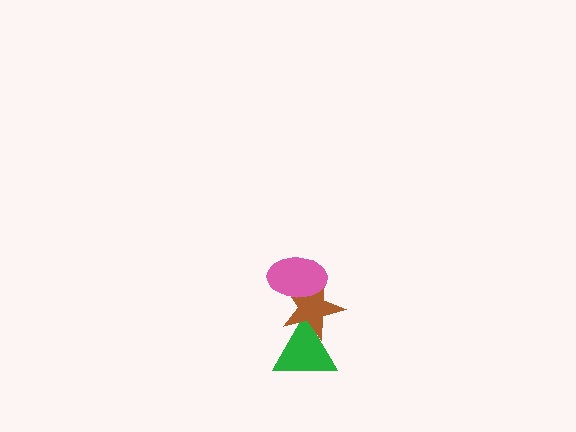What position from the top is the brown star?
The brown star is 2nd from the top.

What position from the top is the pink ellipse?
The pink ellipse is 1st from the top.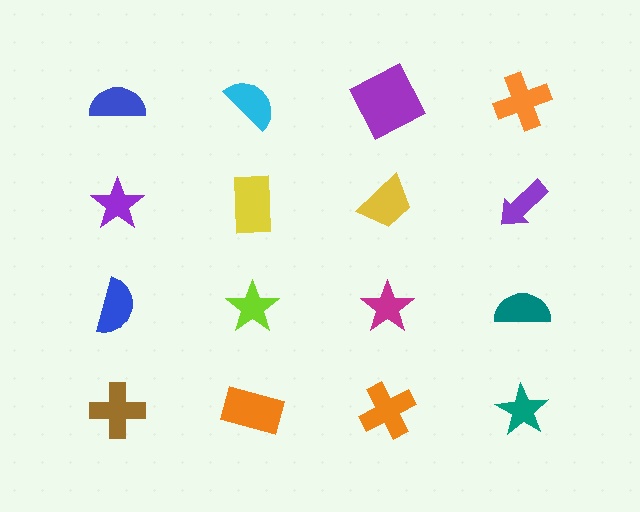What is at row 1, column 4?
An orange cross.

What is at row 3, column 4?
A teal semicircle.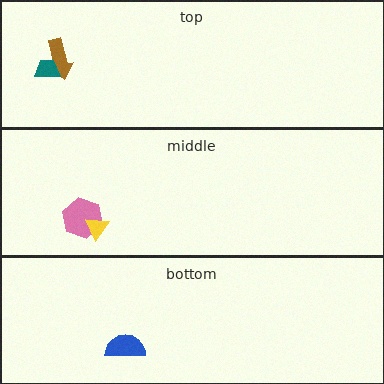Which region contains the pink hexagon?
The middle region.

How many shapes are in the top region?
2.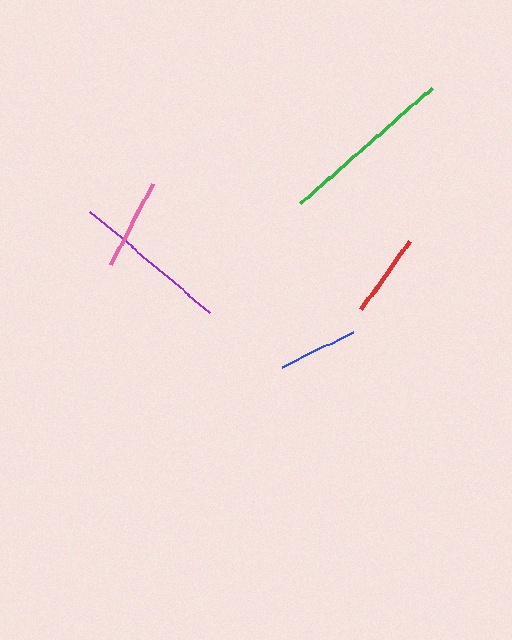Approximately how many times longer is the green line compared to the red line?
The green line is approximately 2.1 times the length of the red line.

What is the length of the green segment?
The green segment is approximately 174 pixels long.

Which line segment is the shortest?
The blue line is the shortest at approximately 79 pixels.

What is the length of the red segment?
The red segment is approximately 84 pixels long.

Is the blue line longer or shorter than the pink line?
The pink line is longer than the blue line.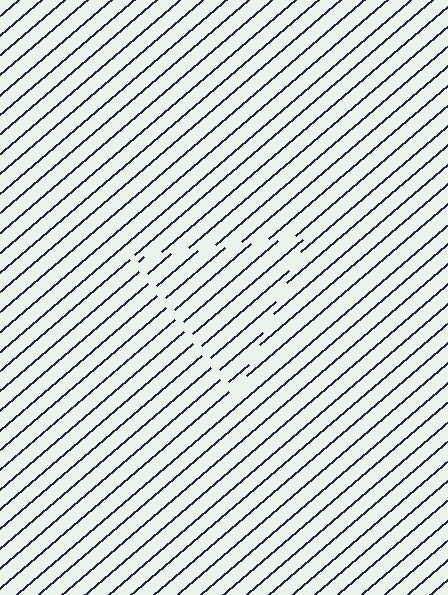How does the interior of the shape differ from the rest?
The interior of the shape contains the same grating, shifted by half a period — the contour is defined by the phase discontinuity where line-ends from the inner and outer gratings abut.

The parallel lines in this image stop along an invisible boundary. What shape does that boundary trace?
An illusory triangle. The interior of the shape contains the same grating, shifted by half a period — the contour is defined by the phase discontinuity where line-ends from the inner and outer gratings abut.